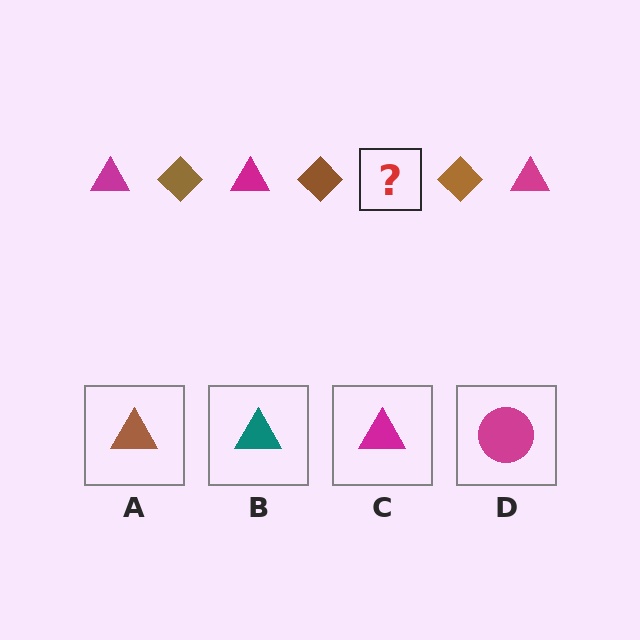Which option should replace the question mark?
Option C.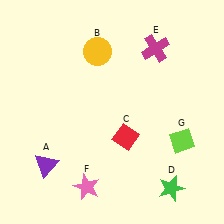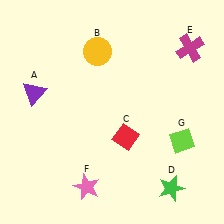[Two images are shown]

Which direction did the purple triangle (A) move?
The purple triangle (A) moved up.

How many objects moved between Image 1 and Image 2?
2 objects moved between the two images.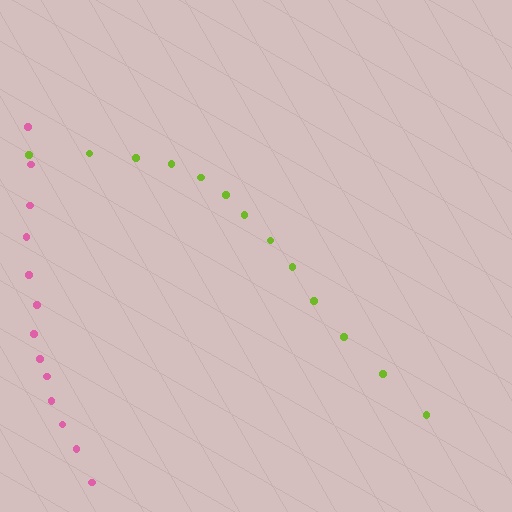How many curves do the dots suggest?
There are 2 distinct paths.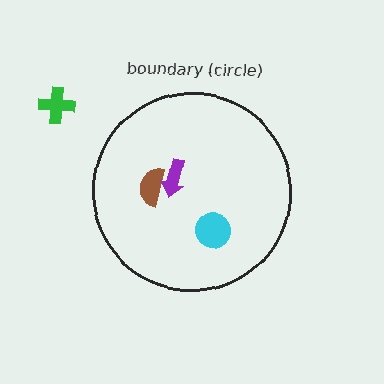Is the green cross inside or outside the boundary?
Outside.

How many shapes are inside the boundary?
3 inside, 1 outside.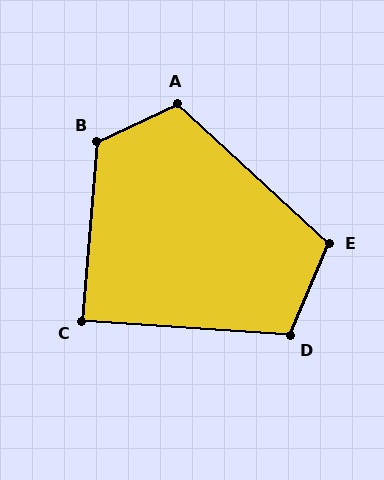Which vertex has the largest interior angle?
B, at approximately 120 degrees.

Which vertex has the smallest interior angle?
C, at approximately 89 degrees.